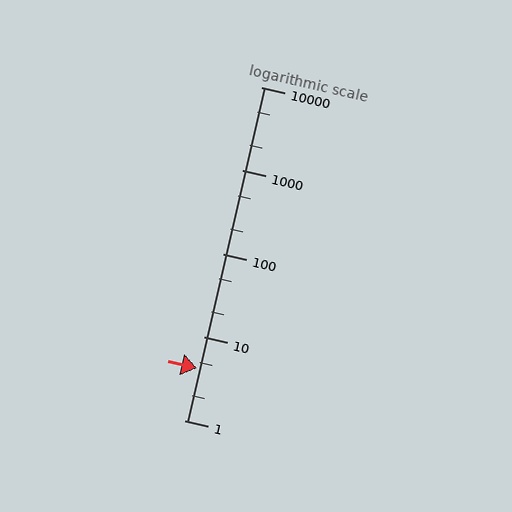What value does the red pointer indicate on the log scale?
The pointer indicates approximately 4.2.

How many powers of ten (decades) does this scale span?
The scale spans 4 decades, from 1 to 10000.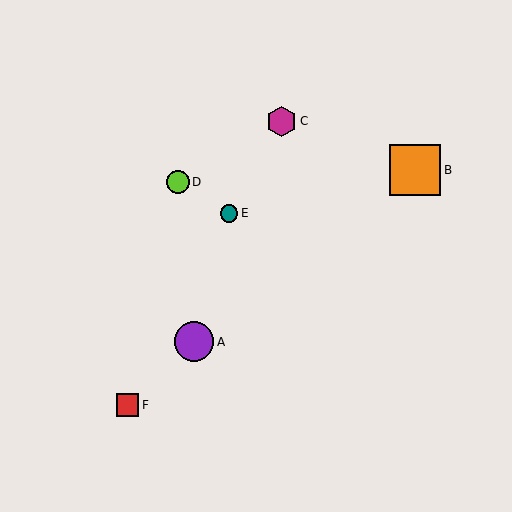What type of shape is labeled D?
Shape D is a lime circle.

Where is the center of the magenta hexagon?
The center of the magenta hexagon is at (281, 121).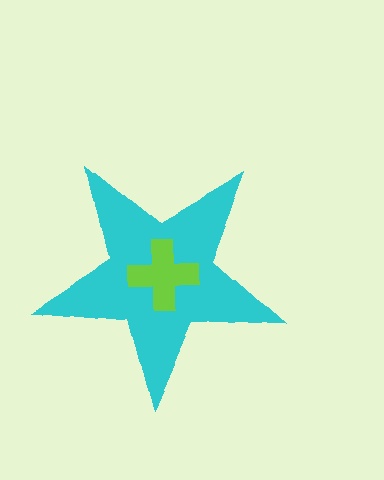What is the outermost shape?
The cyan star.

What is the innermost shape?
The lime cross.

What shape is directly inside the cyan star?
The lime cross.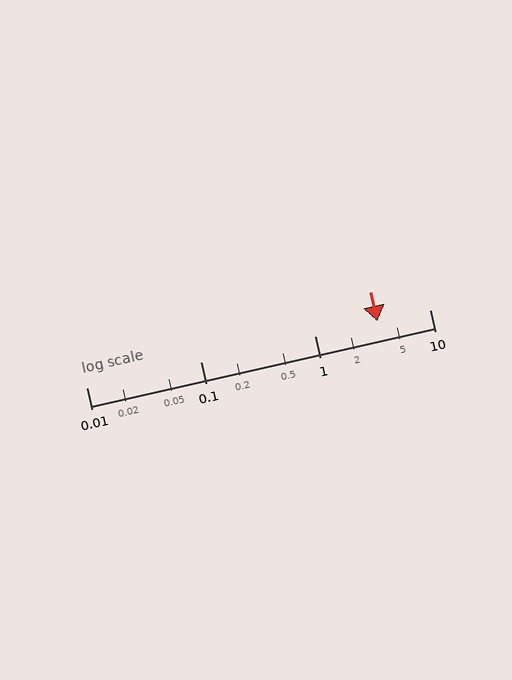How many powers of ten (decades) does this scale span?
The scale spans 3 decades, from 0.01 to 10.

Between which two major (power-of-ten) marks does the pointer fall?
The pointer is between 1 and 10.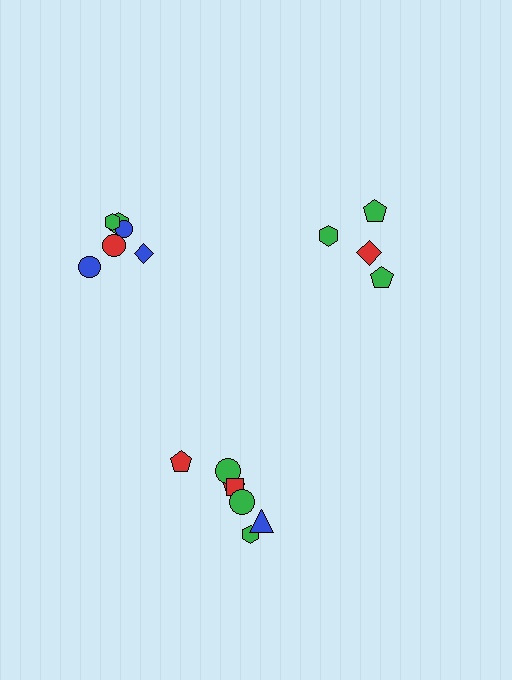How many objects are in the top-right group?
There are 4 objects.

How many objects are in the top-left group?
There are 6 objects.